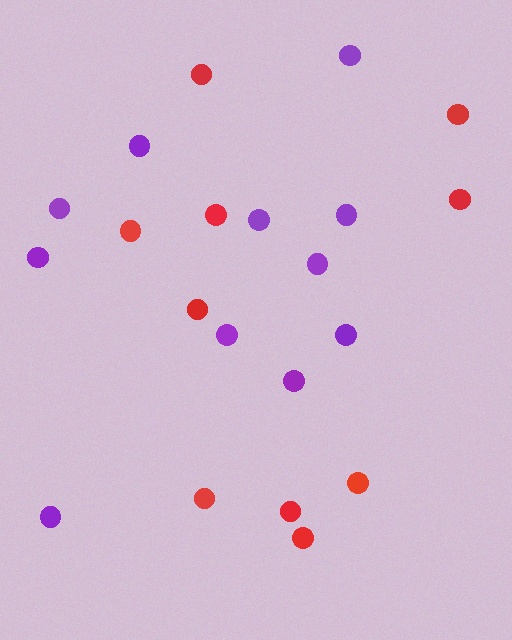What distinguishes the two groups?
There are 2 groups: one group of purple circles (11) and one group of red circles (10).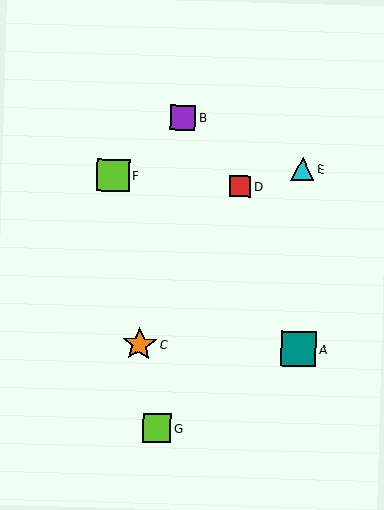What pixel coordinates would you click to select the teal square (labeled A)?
Click at (298, 349) to select the teal square A.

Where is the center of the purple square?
The center of the purple square is at (183, 118).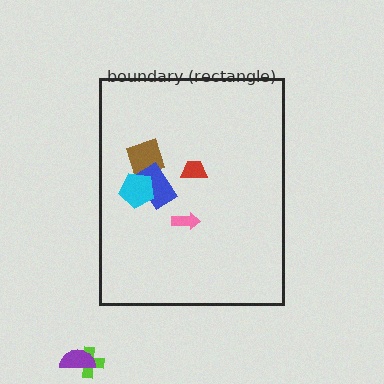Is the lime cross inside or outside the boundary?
Outside.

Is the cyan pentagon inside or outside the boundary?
Inside.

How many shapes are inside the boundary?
5 inside, 2 outside.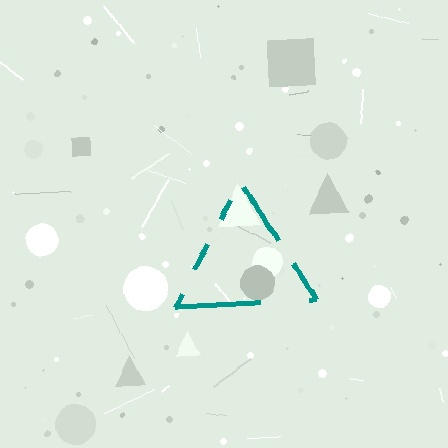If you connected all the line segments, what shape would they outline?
They would outline a triangle.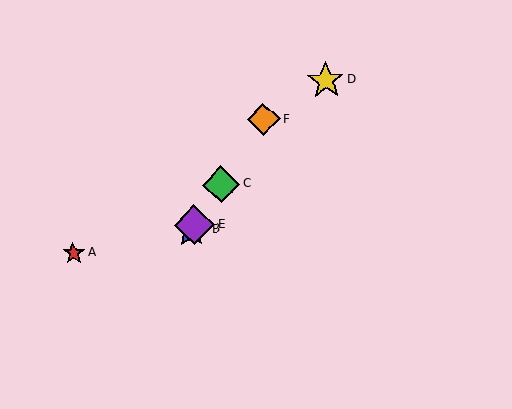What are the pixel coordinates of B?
Object B is at (191, 230).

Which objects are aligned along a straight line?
Objects B, C, E, F are aligned along a straight line.